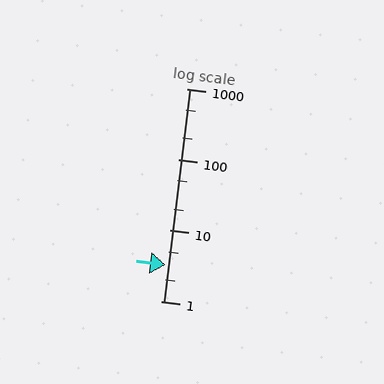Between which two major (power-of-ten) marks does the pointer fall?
The pointer is between 1 and 10.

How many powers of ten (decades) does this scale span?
The scale spans 3 decades, from 1 to 1000.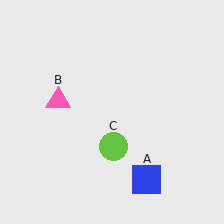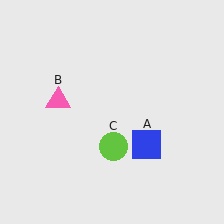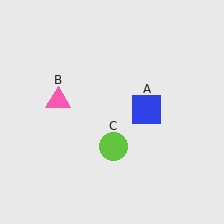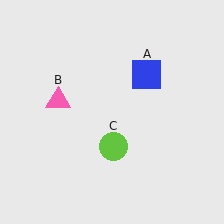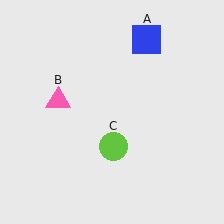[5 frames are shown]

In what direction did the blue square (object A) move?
The blue square (object A) moved up.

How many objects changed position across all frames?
1 object changed position: blue square (object A).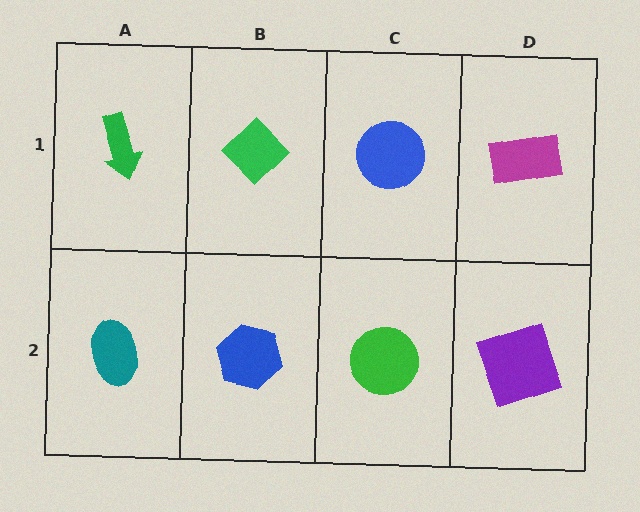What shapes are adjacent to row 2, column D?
A magenta rectangle (row 1, column D), a green circle (row 2, column C).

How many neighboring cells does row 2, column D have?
2.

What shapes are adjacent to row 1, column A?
A teal ellipse (row 2, column A), a green diamond (row 1, column B).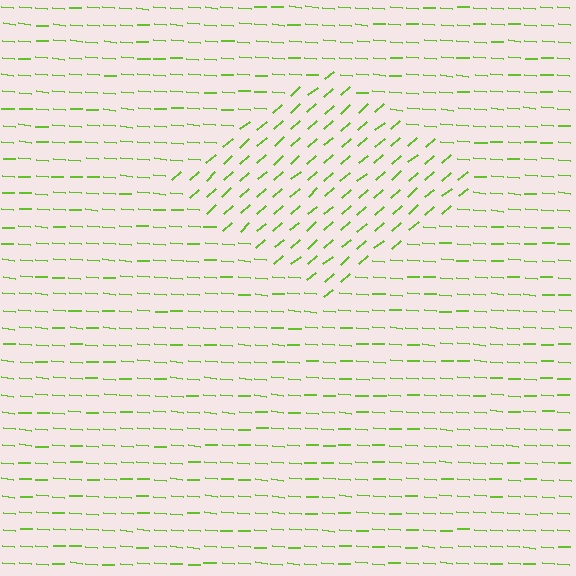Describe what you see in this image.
The image is filled with small lime line segments. A diamond region in the image has lines oriented differently from the surrounding lines, creating a visible texture boundary.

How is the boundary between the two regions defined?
The boundary is defined purely by a change in line orientation (approximately 45 degrees difference). All lines are the same color and thickness.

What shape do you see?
I see a diamond.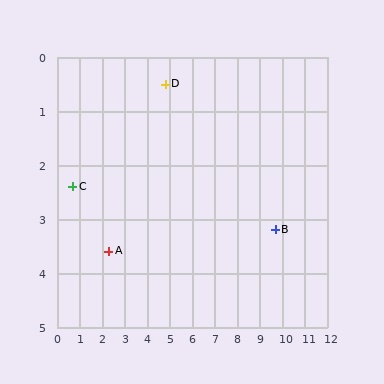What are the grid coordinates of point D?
Point D is at approximately (4.8, 0.5).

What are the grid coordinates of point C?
Point C is at approximately (0.7, 2.4).